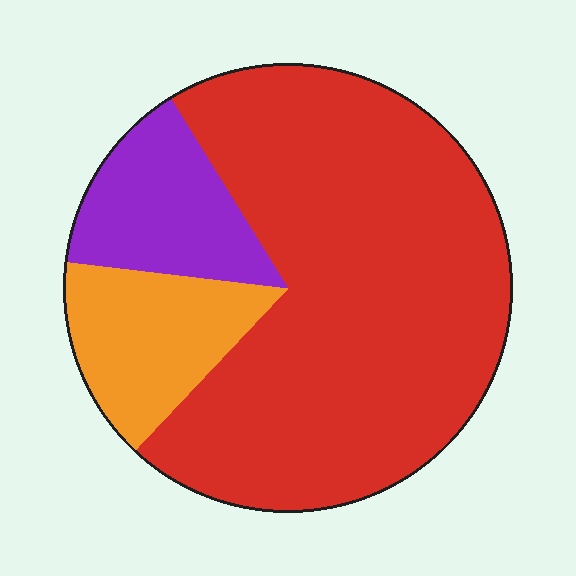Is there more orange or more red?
Red.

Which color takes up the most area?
Red, at roughly 70%.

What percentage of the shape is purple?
Purple takes up about one eighth (1/8) of the shape.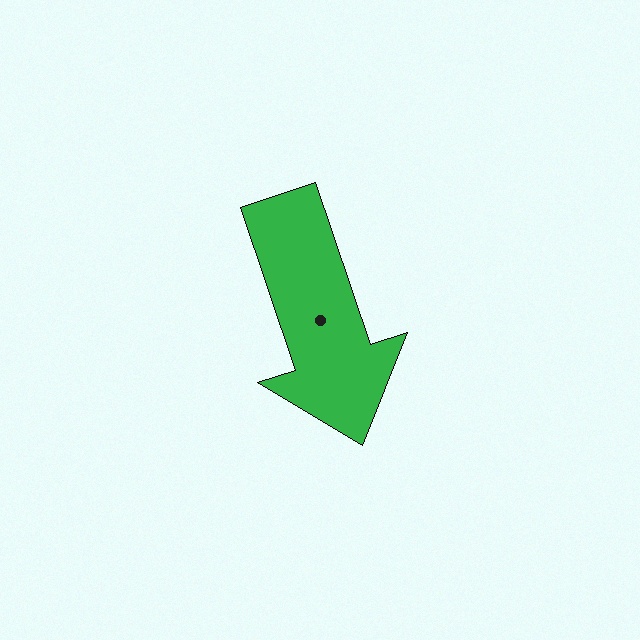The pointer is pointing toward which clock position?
Roughly 5 o'clock.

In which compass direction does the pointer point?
South.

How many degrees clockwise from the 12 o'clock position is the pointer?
Approximately 161 degrees.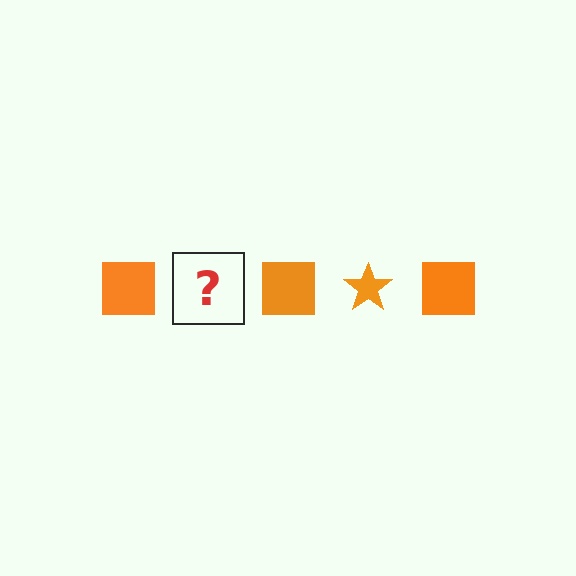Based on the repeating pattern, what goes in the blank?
The blank should be an orange star.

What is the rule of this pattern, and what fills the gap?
The rule is that the pattern cycles through square, star shapes in orange. The gap should be filled with an orange star.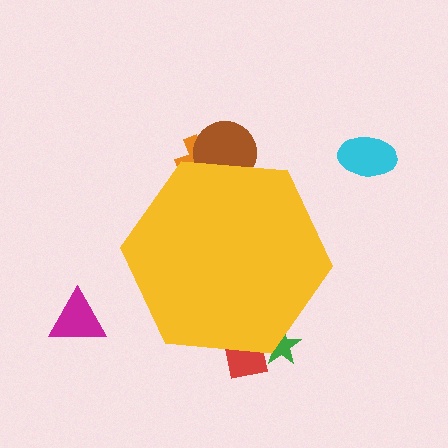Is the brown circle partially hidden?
Yes, the brown circle is partially hidden behind the yellow hexagon.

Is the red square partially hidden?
Yes, the red square is partially hidden behind the yellow hexagon.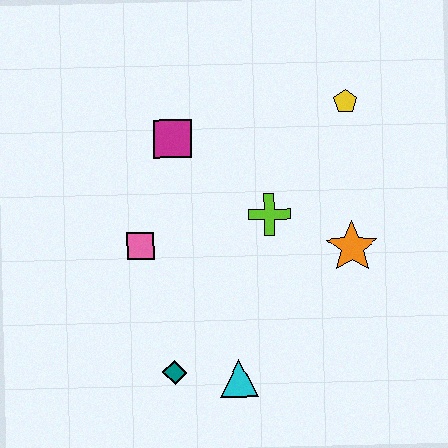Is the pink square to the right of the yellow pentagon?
No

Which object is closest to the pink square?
The magenta square is closest to the pink square.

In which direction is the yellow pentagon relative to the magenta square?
The yellow pentagon is to the right of the magenta square.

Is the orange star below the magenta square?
Yes